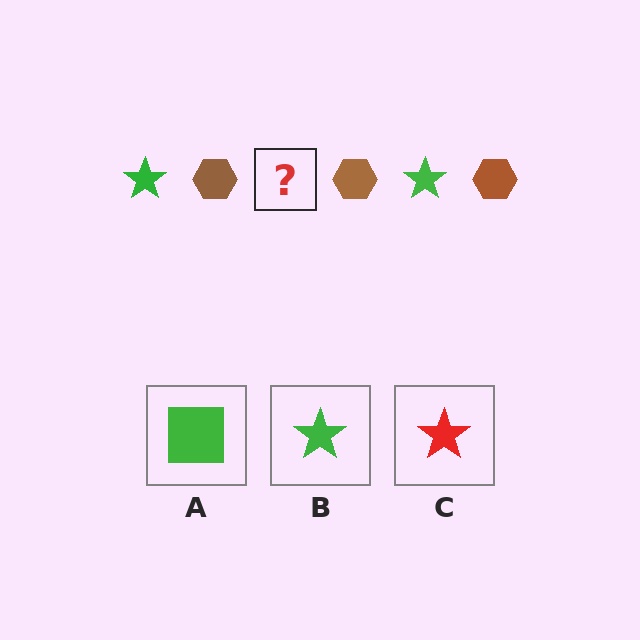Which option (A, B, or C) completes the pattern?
B.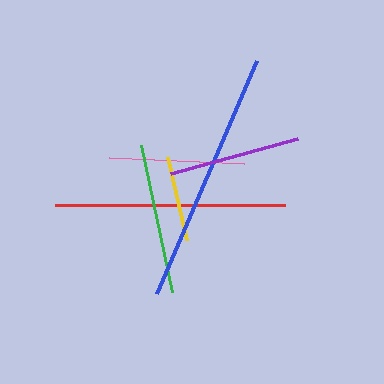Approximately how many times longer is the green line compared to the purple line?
The green line is approximately 1.1 times the length of the purple line.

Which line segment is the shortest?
The yellow line is the shortest at approximately 85 pixels.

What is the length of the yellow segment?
The yellow segment is approximately 85 pixels long.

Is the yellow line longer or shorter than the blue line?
The blue line is longer than the yellow line.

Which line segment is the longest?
The blue line is the longest at approximately 253 pixels.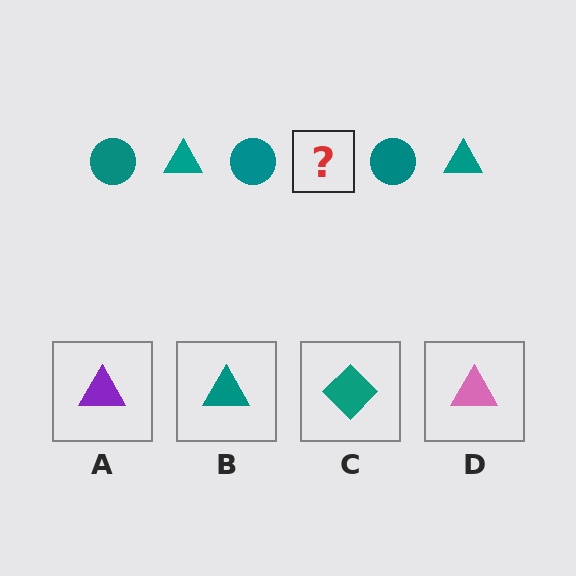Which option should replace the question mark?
Option B.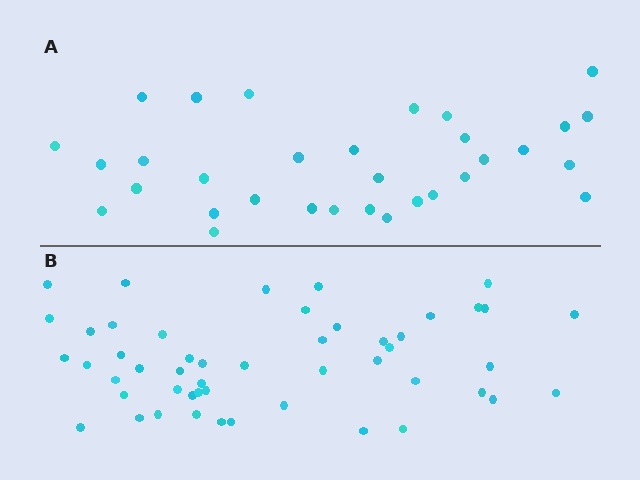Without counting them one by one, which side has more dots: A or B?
Region B (the bottom region) has more dots.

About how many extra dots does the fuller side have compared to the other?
Region B has approximately 20 more dots than region A.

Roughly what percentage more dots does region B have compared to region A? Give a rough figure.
About 55% more.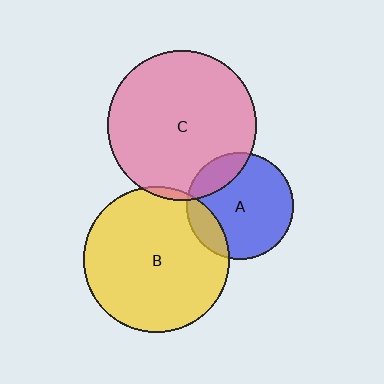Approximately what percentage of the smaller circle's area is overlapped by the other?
Approximately 15%.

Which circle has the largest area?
Circle C (pink).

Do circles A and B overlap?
Yes.